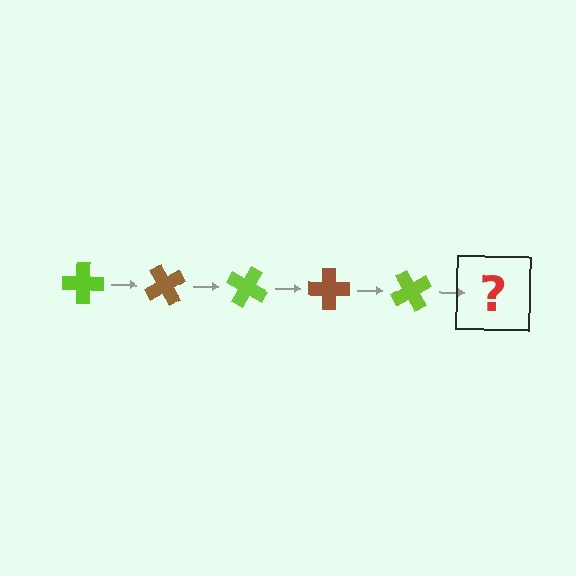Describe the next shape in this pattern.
It should be a brown cross, rotated 300 degrees from the start.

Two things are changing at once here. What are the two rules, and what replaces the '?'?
The two rules are that it rotates 60 degrees each step and the color cycles through lime and brown. The '?' should be a brown cross, rotated 300 degrees from the start.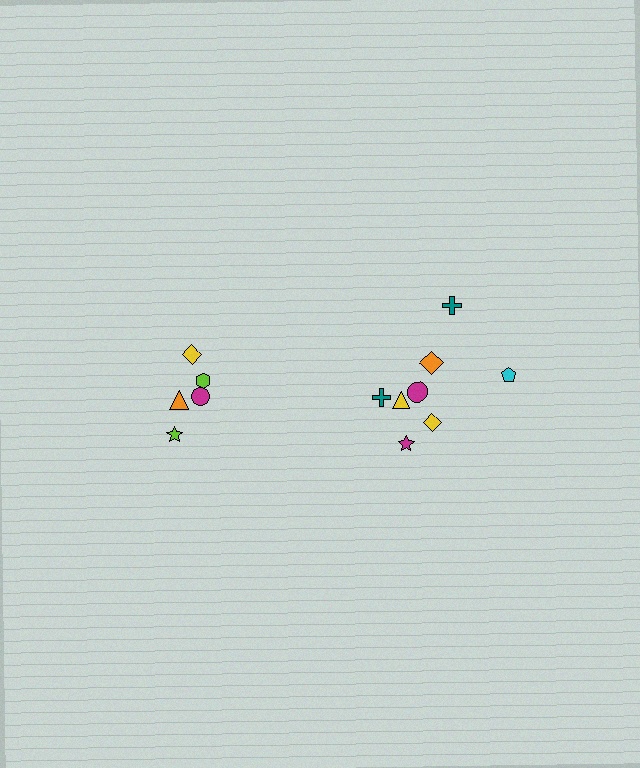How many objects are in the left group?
There are 5 objects.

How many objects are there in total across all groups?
There are 13 objects.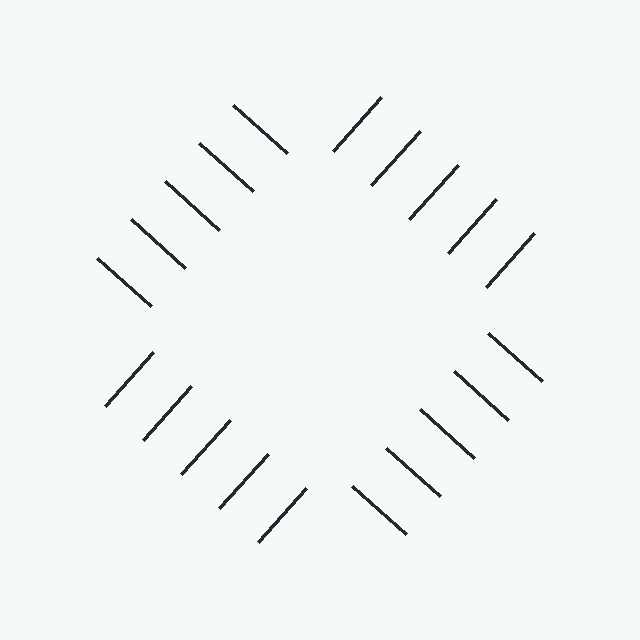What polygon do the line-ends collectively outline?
An illusory square — the line segments terminate on its edges but no continuous stroke is drawn.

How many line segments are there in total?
20 — 5 along each of the 4 edges.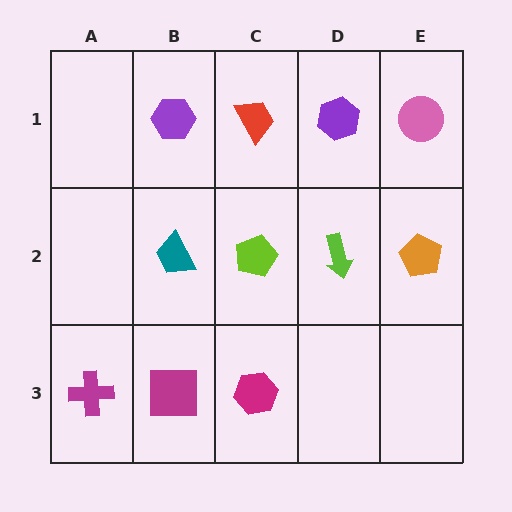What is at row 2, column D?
A lime arrow.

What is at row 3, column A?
A magenta cross.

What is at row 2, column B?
A teal trapezoid.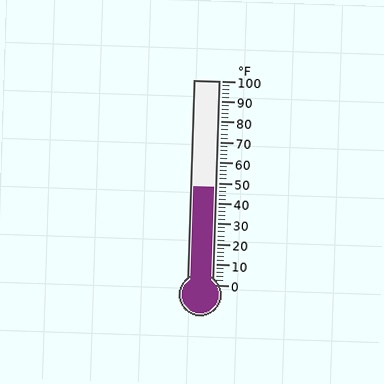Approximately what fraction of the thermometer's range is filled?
The thermometer is filled to approximately 50% of its range.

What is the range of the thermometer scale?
The thermometer scale ranges from 0°F to 100°F.